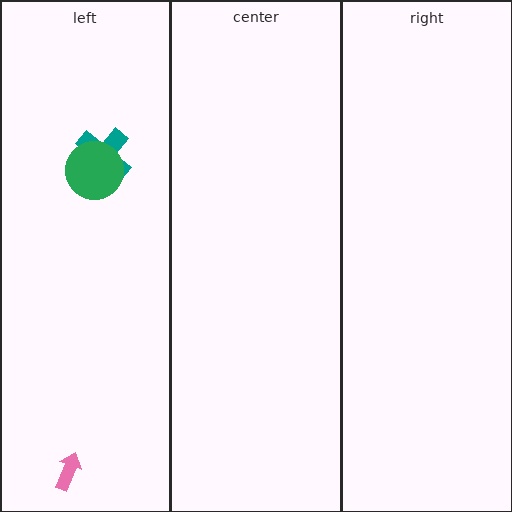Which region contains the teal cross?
The left region.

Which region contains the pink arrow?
The left region.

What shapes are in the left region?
The pink arrow, the teal cross, the green circle.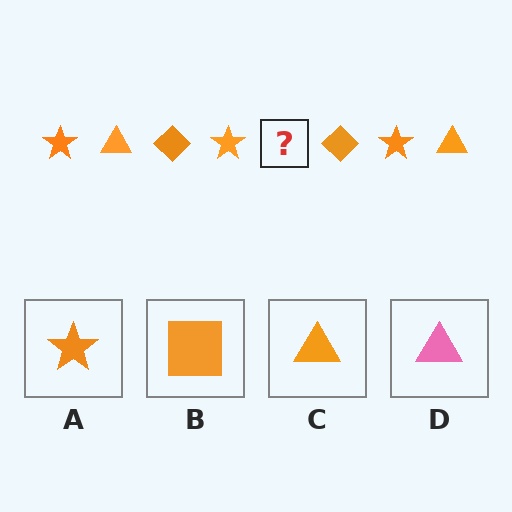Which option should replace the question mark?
Option C.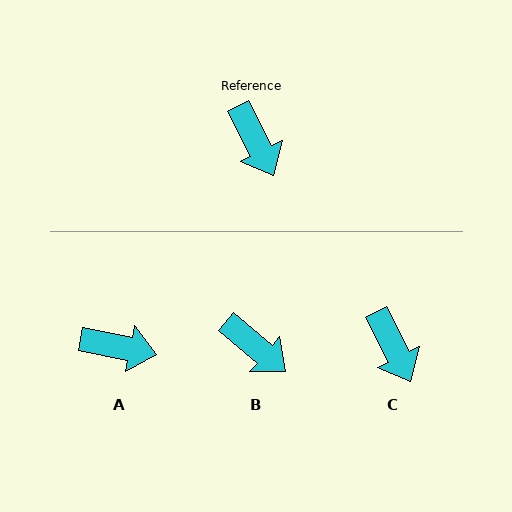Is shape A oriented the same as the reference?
No, it is off by about 52 degrees.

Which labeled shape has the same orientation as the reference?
C.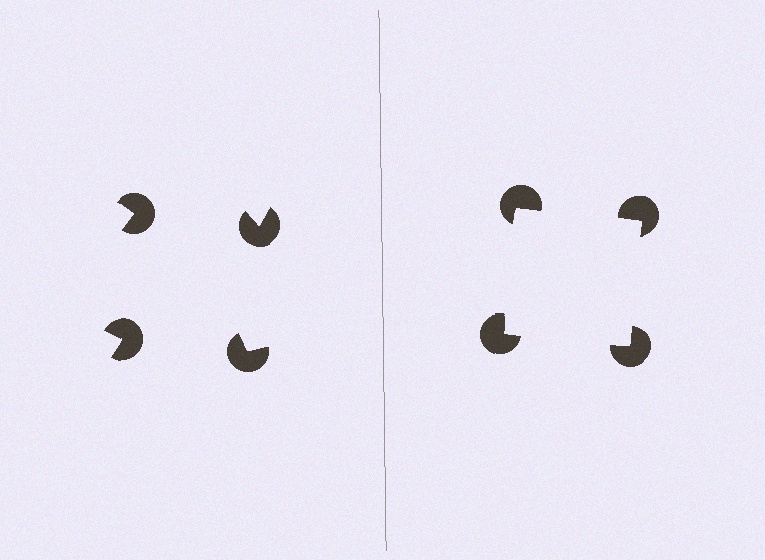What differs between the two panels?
The pac-man discs are positioned identically on both sides; only the wedge orientations differ. On the right they align to a square; on the left they are misaligned.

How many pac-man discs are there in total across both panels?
8 — 4 on each side.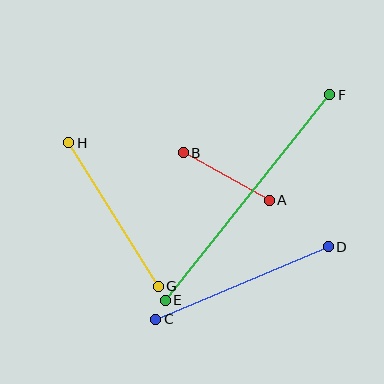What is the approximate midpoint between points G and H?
The midpoint is at approximately (114, 214) pixels.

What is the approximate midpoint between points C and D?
The midpoint is at approximately (242, 283) pixels.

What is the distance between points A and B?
The distance is approximately 98 pixels.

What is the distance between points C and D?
The distance is approximately 187 pixels.